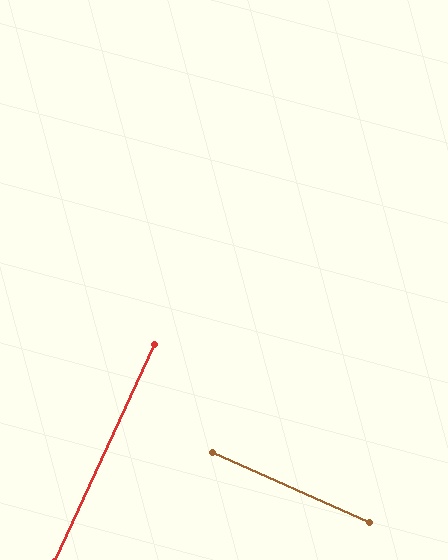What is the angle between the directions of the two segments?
Approximately 89 degrees.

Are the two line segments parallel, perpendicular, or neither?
Perpendicular — they meet at approximately 89°.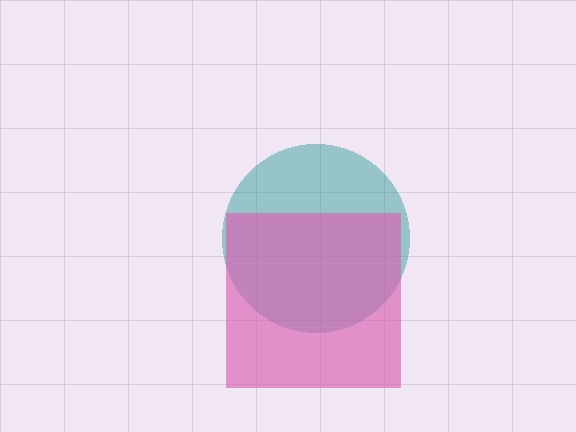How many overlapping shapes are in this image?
There are 2 overlapping shapes in the image.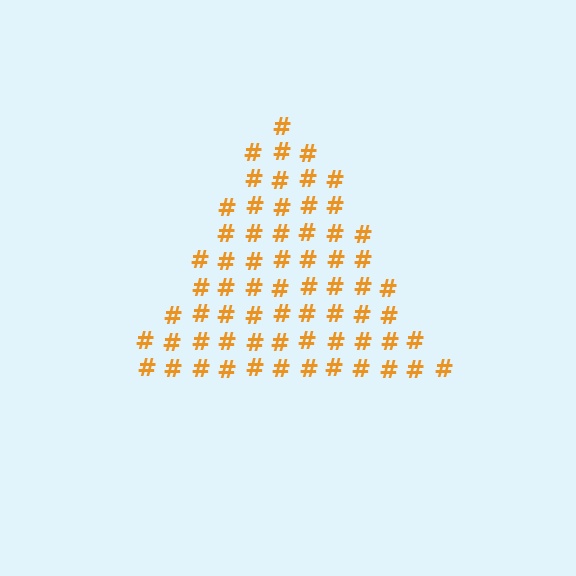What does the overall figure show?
The overall figure shows a triangle.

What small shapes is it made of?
It is made of small hash symbols.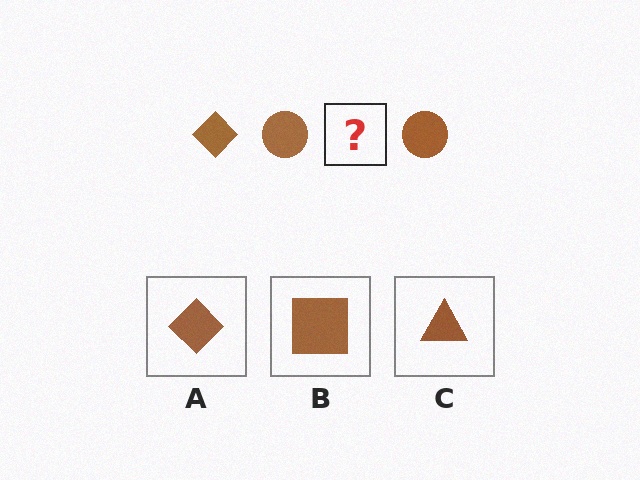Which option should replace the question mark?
Option A.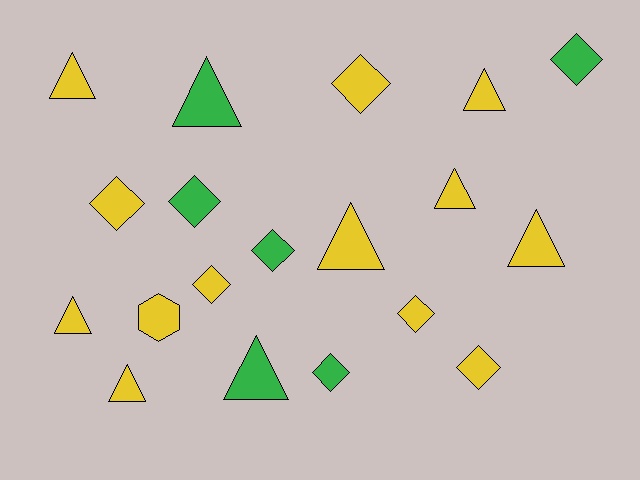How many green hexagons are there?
There are no green hexagons.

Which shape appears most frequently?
Diamond, with 9 objects.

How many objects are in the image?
There are 19 objects.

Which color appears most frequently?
Yellow, with 13 objects.